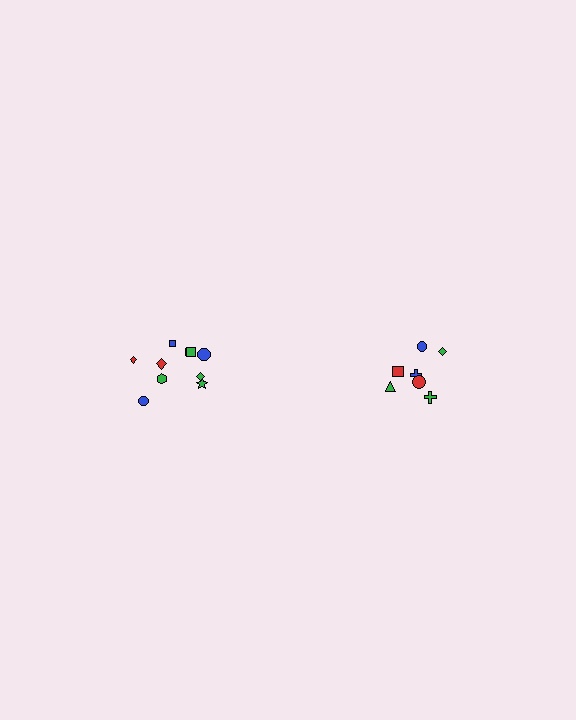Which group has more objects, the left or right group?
The left group.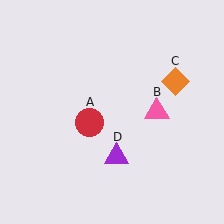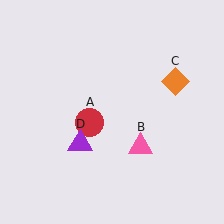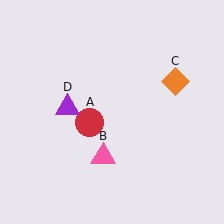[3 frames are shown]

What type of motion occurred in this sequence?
The pink triangle (object B), purple triangle (object D) rotated clockwise around the center of the scene.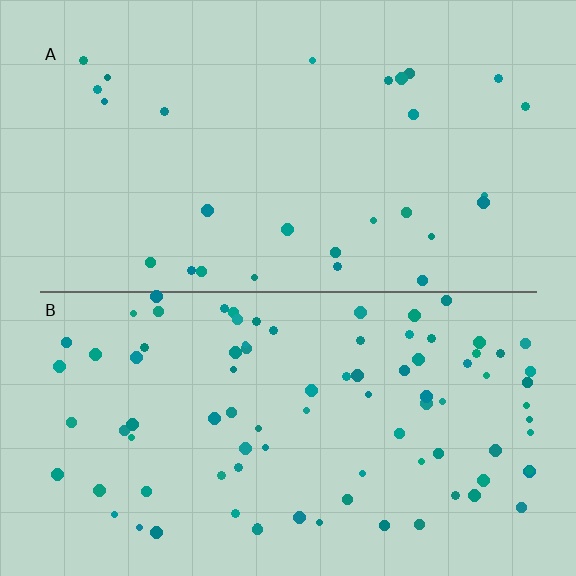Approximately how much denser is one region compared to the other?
Approximately 3.2× — region B over region A.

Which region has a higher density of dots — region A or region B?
B (the bottom).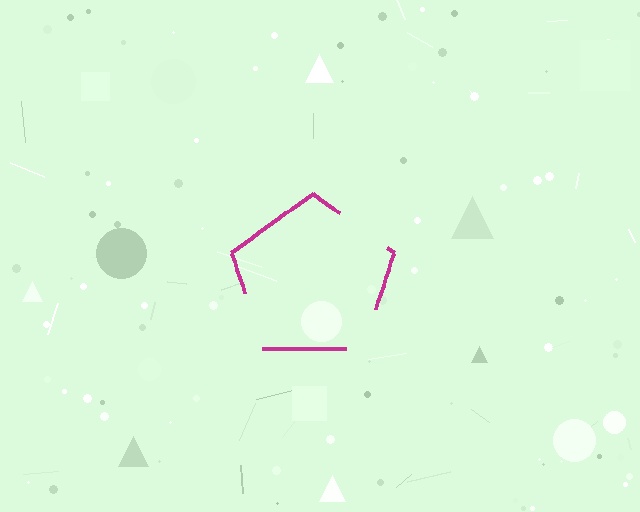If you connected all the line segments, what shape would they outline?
They would outline a pentagon.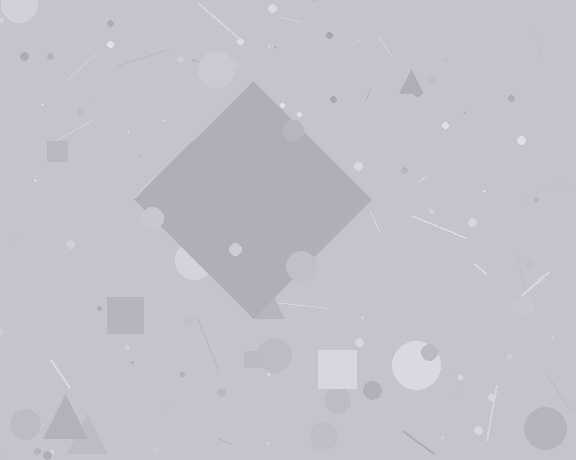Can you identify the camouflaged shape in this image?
The camouflaged shape is a diamond.